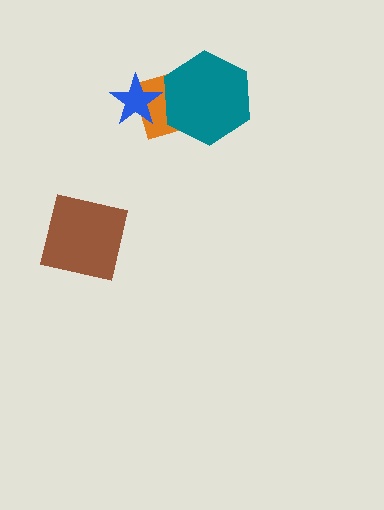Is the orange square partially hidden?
Yes, it is partially covered by another shape.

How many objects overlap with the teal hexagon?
1 object overlaps with the teal hexagon.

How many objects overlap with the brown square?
0 objects overlap with the brown square.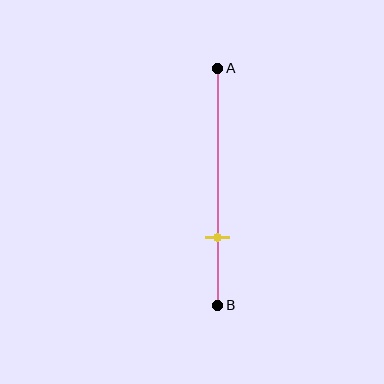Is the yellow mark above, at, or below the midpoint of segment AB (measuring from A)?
The yellow mark is below the midpoint of segment AB.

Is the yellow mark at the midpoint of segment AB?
No, the mark is at about 70% from A, not at the 50% midpoint.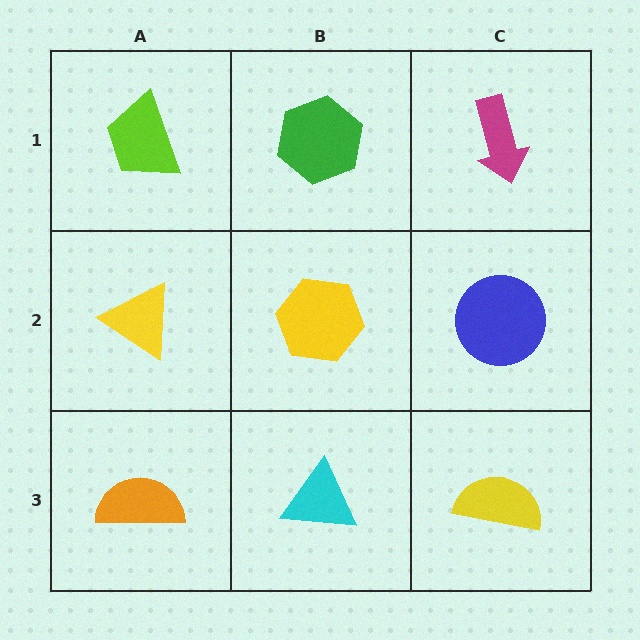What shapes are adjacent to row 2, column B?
A green hexagon (row 1, column B), a cyan triangle (row 3, column B), a yellow triangle (row 2, column A), a blue circle (row 2, column C).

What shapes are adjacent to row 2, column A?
A lime trapezoid (row 1, column A), an orange semicircle (row 3, column A), a yellow hexagon (row 2, column B).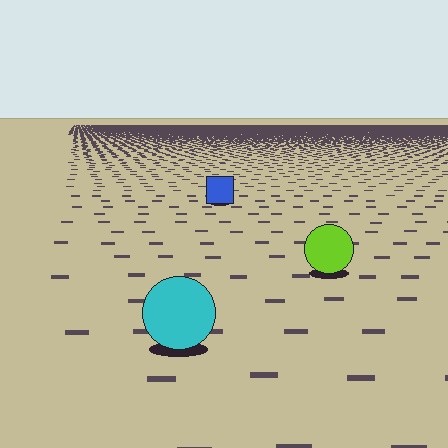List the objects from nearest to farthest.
From nearest to farthest: the cyan circle, the lime circle, the blue square.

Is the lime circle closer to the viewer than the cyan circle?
No. The cyan circle is closer — you can tell from the texture gradient: the ground texture is coarser near it.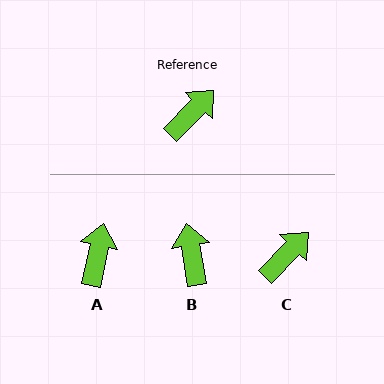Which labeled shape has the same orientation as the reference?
C.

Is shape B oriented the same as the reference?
No, it is off by about 53 degrees.